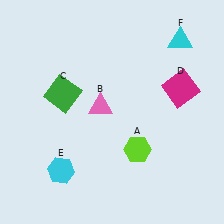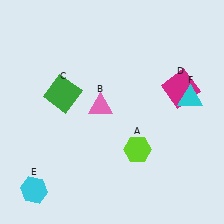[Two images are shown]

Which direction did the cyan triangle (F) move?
The cyan triangle (F) moved down.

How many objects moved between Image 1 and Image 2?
2 objects moved between the two images.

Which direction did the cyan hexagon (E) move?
The cyan hexagon (E) moved left.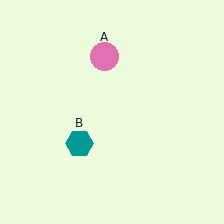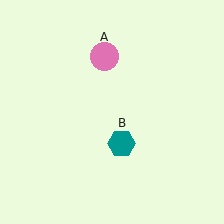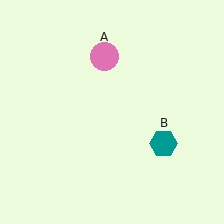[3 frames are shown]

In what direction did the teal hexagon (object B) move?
The teal hexagon (object B) moved right.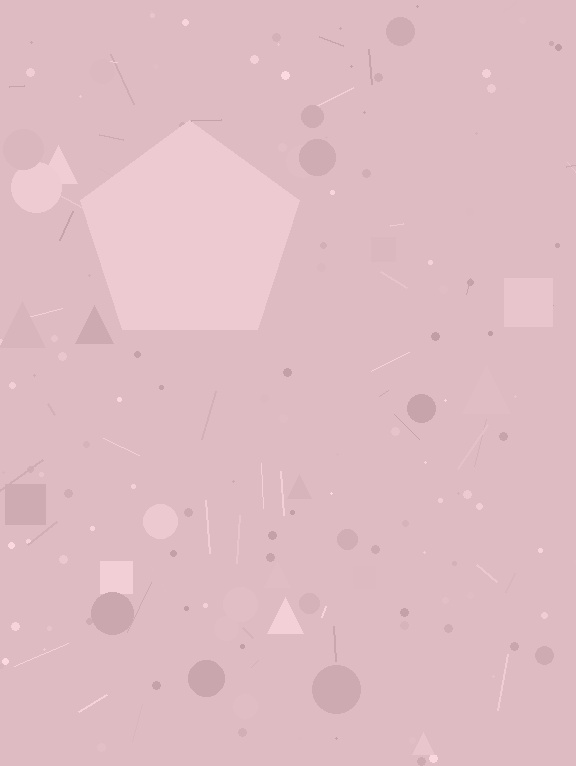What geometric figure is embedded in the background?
A pentagon is embedded in the background.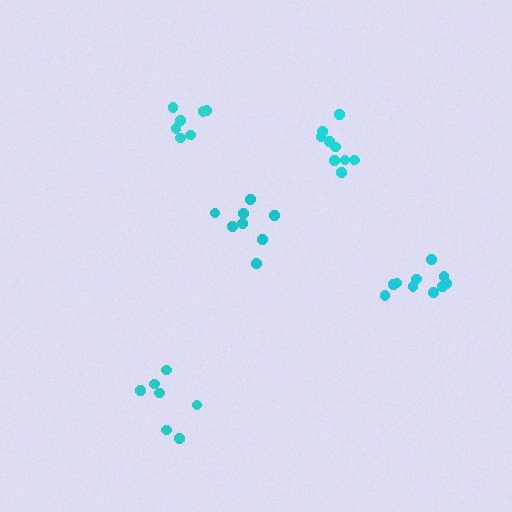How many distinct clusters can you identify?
There are 5 distinct clusters.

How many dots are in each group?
Group 1: 8 dots, Group 2: 7 dots, Group 3: 7 dots, Group 4: 10 dots, Group 5: 9 dots (41 total).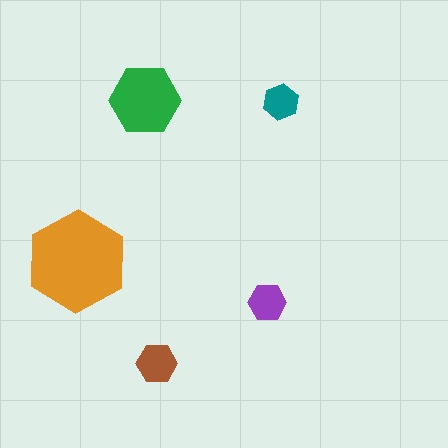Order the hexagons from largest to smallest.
the orange one, the green one, the brown one, the purple one, the teal one.